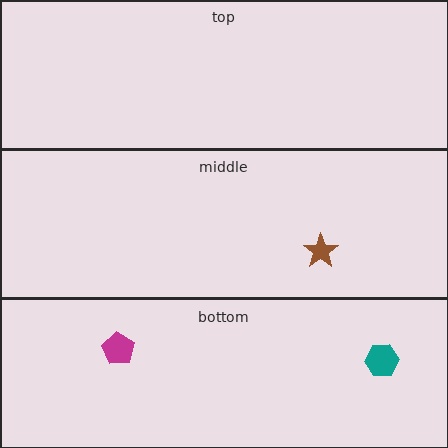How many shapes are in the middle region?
1.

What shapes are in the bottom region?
The teal hexagon, the magenta pentagon.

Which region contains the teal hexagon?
The bottom region.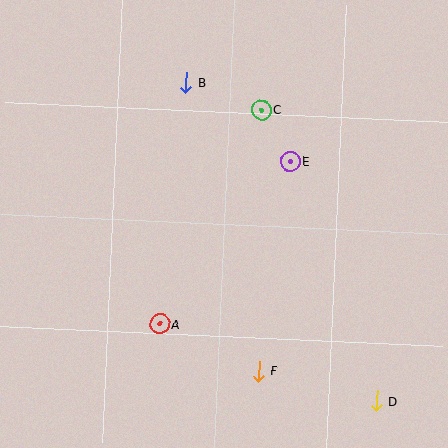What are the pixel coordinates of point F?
Point F is at (259, 371).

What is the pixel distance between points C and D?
The distance between C and D is 313 pixels.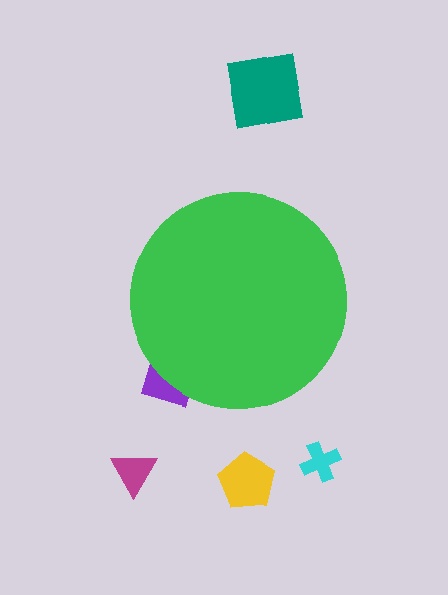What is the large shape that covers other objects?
A green circle.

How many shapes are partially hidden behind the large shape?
1 shape is partially hidden.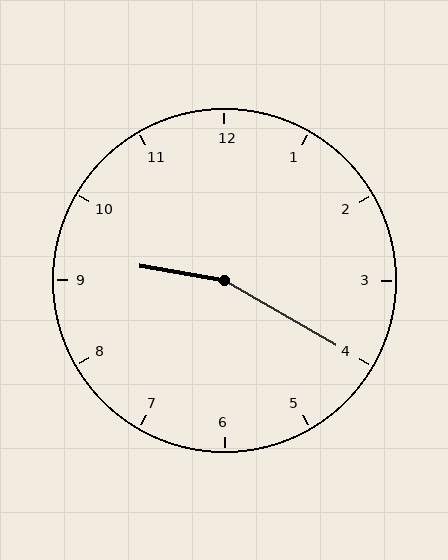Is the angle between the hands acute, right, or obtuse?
It is obtuse.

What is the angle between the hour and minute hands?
Approximately 160 degrees.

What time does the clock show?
9:20.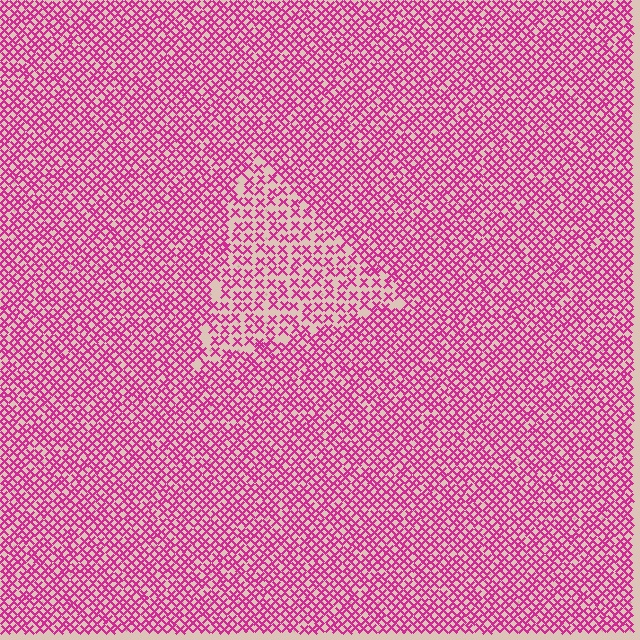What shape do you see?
I see a triangle.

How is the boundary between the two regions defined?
The boundary is defined by a change in element density (approximately 1.7x ratio). All elements are the same color, size, and shape.